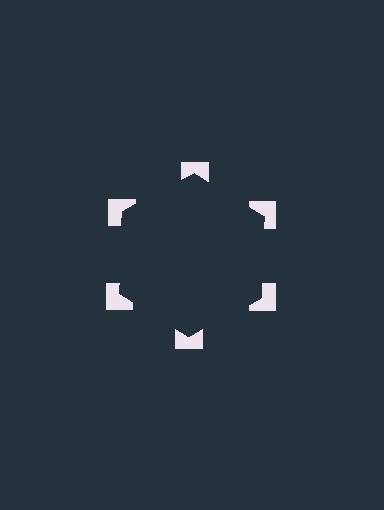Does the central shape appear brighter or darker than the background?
It typically appears slightly darker than the background, even though no actual brightness change is drawn.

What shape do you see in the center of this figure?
An illusory hexagon — its edges are inferred from the aligned wedge cuts in the notched squares, not physically drawn.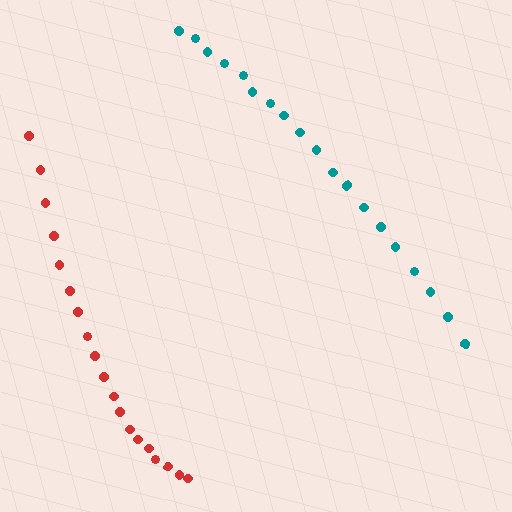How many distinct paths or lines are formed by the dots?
There are 2 distinct paths.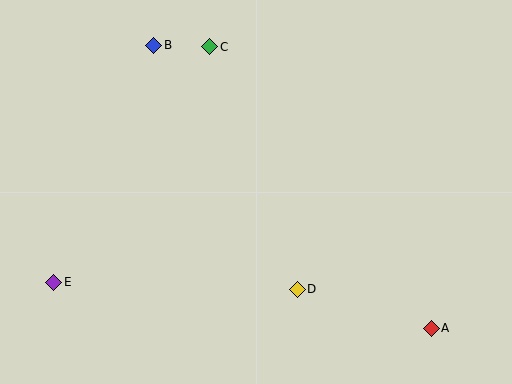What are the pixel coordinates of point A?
Point A is at (431, 328).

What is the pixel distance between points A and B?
The distance between A and B is 396 pixels.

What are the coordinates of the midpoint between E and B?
The midpoint between E and B is at (104, 164).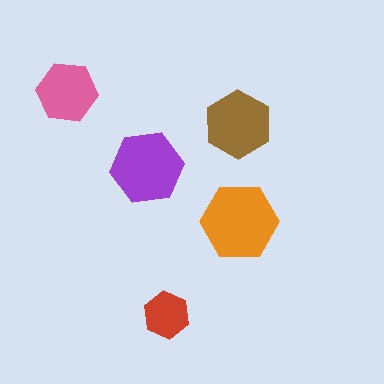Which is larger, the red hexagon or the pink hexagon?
The pink one.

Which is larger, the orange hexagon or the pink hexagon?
The orange one.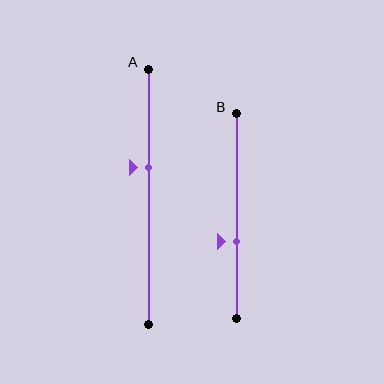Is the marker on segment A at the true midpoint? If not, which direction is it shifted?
No, the marker on segment A is shifted upward by about 11% of the segment length.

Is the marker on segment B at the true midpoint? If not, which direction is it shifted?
No, the marker on segment B is shifted downward by about 12% of the segment length.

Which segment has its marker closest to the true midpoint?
Segment A has its marker closest to the true midpoint.